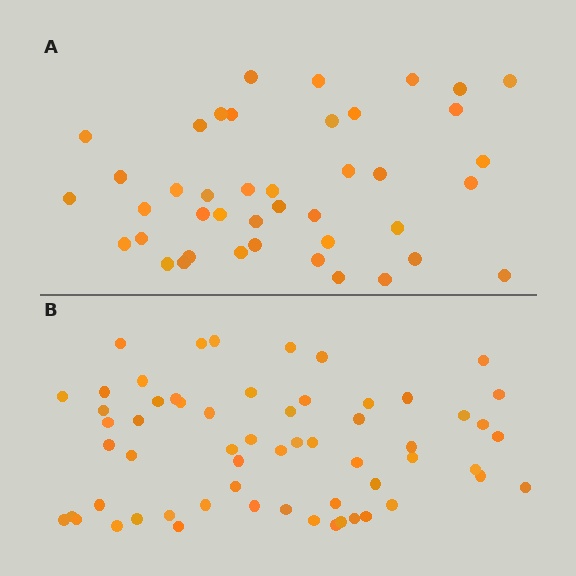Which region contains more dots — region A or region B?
Region B (the bottom region) has more dots.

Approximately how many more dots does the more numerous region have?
Region B has approximately 20 more dots than region A.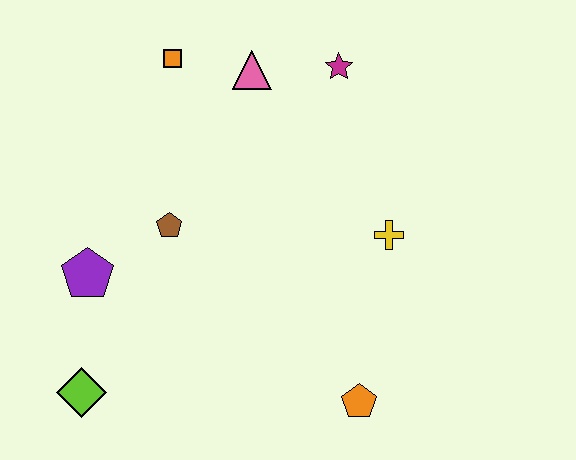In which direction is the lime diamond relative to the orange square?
The lime diamond is below the orange square.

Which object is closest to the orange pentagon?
The yellow cross is closest to the orange pentagon.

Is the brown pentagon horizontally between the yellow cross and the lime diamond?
Yes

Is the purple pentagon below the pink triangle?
Yes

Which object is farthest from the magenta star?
The lime diamond is farthest from the magenta star.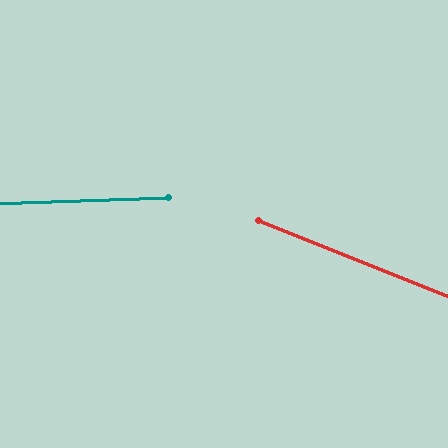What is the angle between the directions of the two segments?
Approximately 24 degrees.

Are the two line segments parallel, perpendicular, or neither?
Neither parallel nor perpendicular — they differ by about 24°.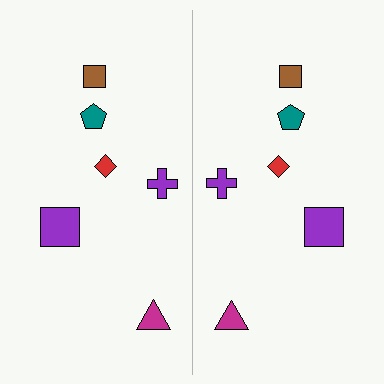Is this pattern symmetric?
Yes, this pattern has bilateral (reflection) symmetry.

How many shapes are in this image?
There are 12 shapes in this image.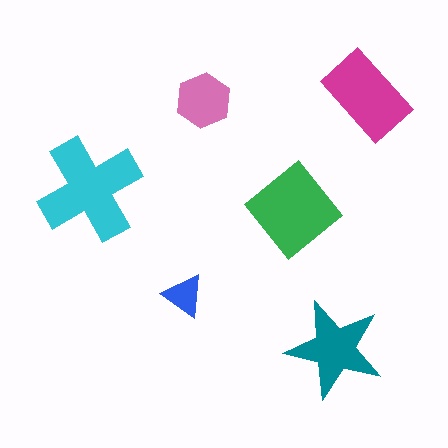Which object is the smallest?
The blue triangle.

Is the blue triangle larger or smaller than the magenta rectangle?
Smaller.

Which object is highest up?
The magenta rectangle is topmost.